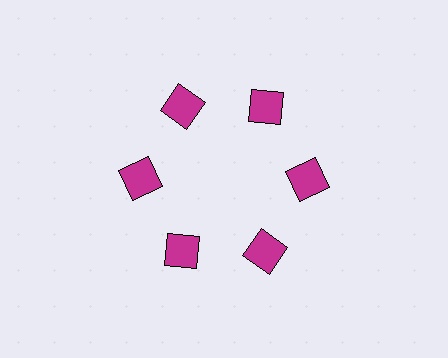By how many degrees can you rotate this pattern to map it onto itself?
The pattern maps onto itself every 60 degrees of rotation.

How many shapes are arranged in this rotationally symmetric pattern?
There are 6 shapes, arranged in 6 groups of 1.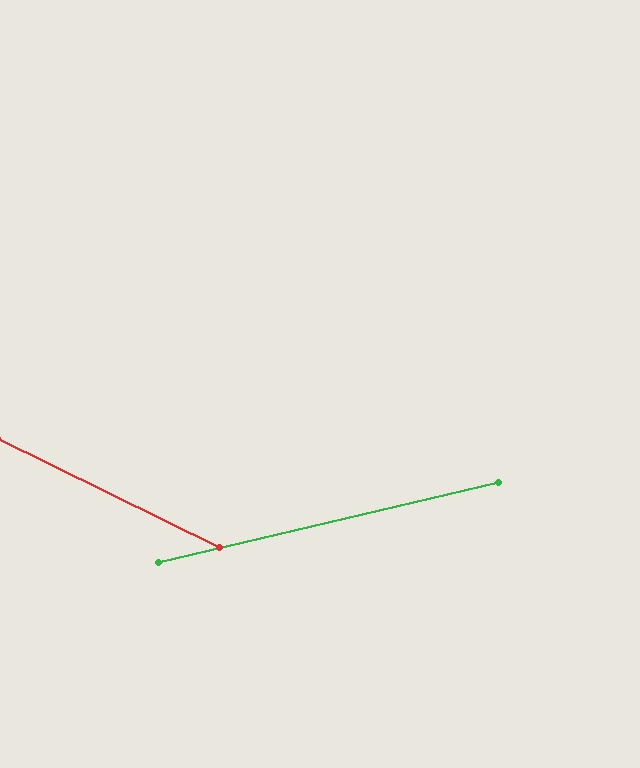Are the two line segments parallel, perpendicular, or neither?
Neither parallel nor perpendicular — they differ by about 39°.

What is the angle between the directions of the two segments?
Approximately 39 degrees.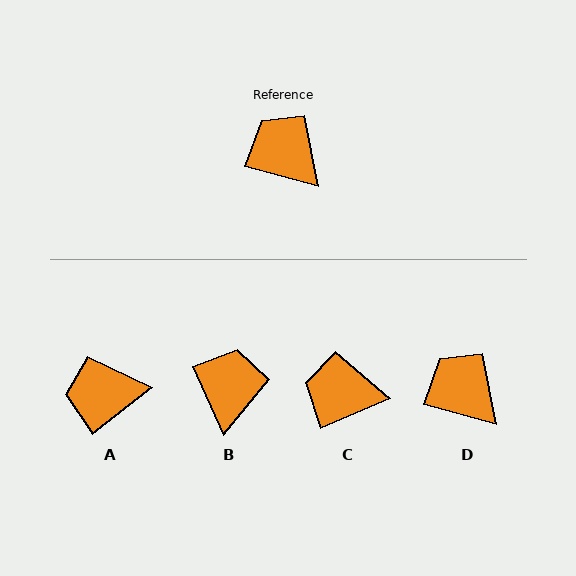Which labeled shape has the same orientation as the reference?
D.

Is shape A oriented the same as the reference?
No, it is off by about 54 degrees.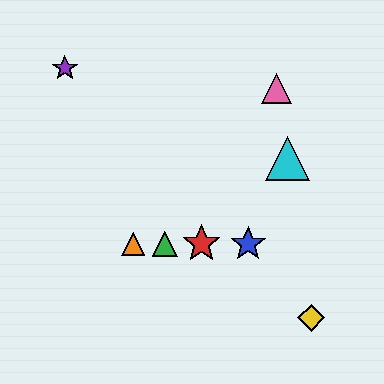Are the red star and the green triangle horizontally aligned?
Yes, both are at y≈244.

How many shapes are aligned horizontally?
4 shapes (the red star, the blue star, the green triangle, the orange triangle) are aligned horizontally.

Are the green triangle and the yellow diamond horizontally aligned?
No, the green triangle is at y≈244 and the yellow diamond is at y≈318.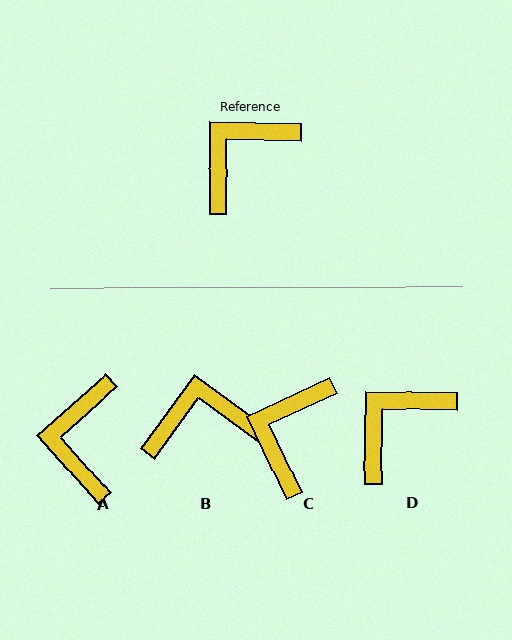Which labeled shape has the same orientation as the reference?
D.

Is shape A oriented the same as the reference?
No, it is off by about 42 degrees.